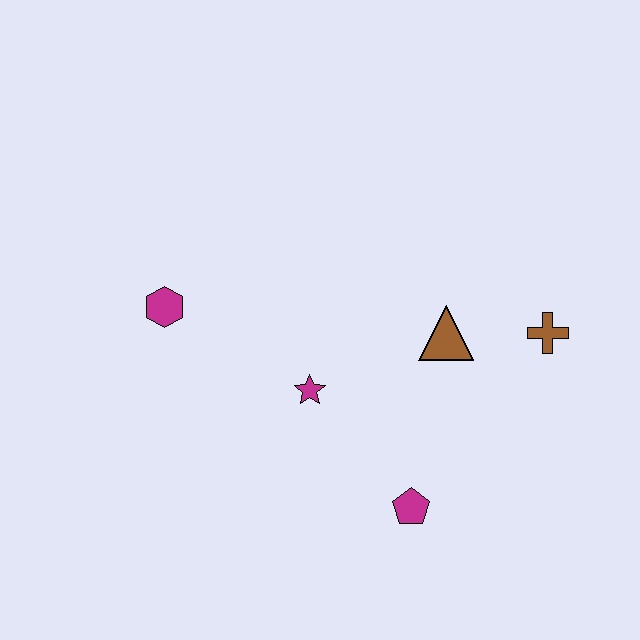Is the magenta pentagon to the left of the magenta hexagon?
No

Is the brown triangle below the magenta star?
No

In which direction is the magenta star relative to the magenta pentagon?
The magenta star is above the magenta pentagon.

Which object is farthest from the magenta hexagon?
The brown cross is farthest from the magenta hexagon.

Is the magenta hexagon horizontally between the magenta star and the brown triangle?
No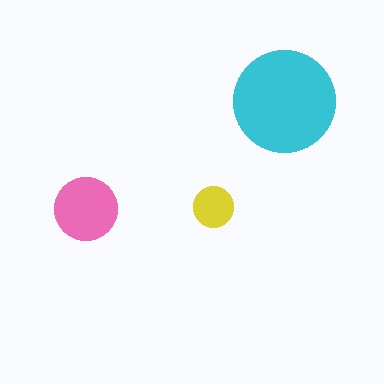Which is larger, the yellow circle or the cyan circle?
The cyan one.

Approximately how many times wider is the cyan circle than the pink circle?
About 1.5 times wider.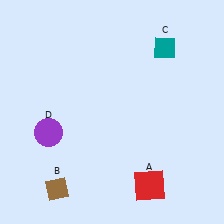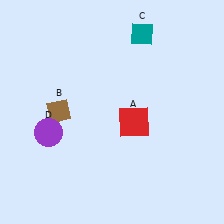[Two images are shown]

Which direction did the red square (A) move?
The red square (A) moved up.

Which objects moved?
The objects that moved are: the red square (A), the brown diamond (B), the teal diamond (C).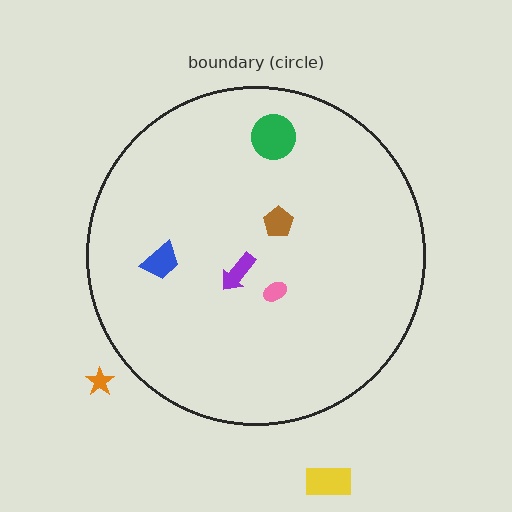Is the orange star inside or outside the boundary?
Outside.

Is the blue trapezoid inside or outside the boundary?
Inside.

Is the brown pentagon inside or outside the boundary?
Inside.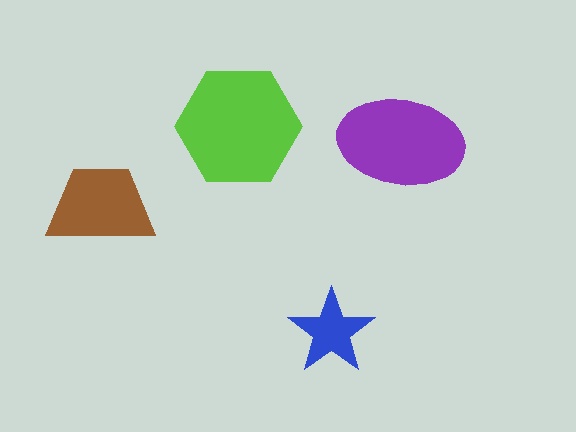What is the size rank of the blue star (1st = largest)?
4th.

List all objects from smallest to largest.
The blue star, the brown trapezoid, the purple ellipse, the lime hexagon.